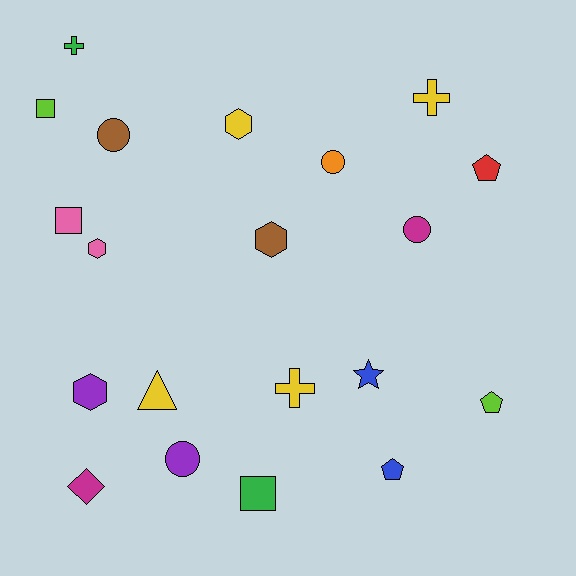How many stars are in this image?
There is 1 star.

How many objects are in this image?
There are 20 objects.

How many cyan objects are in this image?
There are no cyan objects.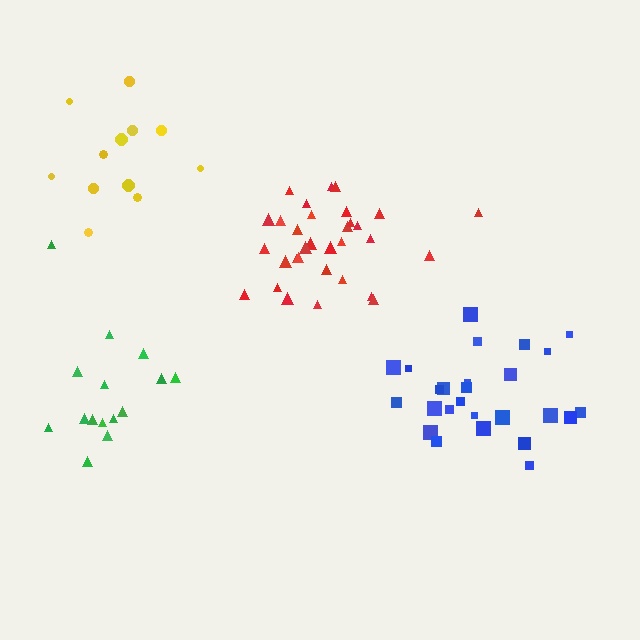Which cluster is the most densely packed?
Red.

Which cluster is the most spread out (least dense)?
Green.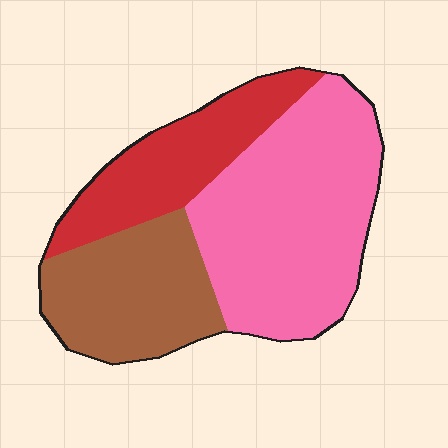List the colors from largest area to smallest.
From largest to smallest: pink, brown, red.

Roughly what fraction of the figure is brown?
Brown covers 28% of the figure.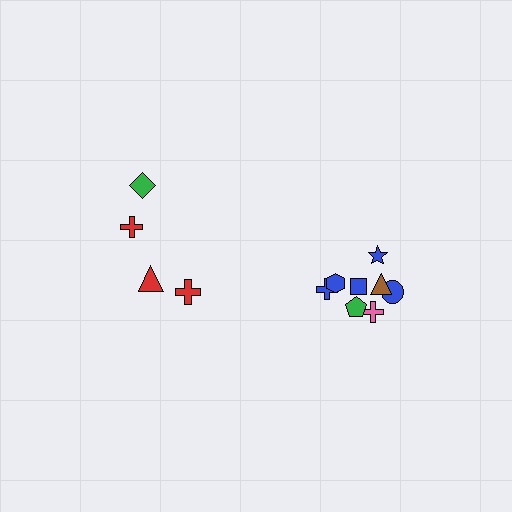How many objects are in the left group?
There are 4 objects.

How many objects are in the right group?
There are 8 objects.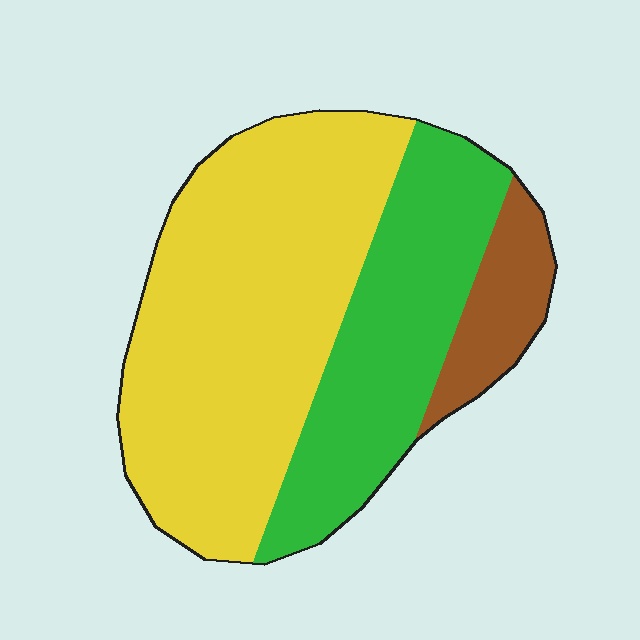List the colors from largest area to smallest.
From largest to smallest: yellow, green, brown.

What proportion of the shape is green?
Green covers around 30% of the shape.